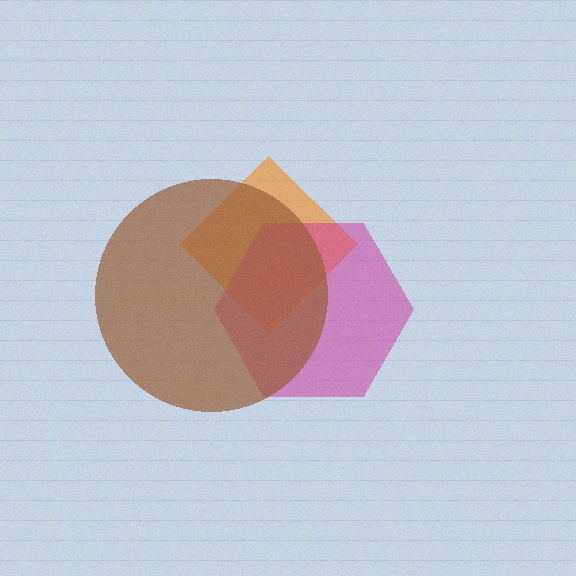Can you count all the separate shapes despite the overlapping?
Yes, there are 3 separate shapes.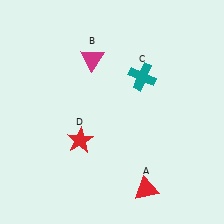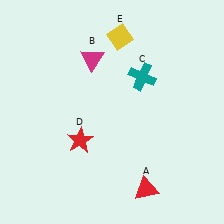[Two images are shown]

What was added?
A yellow diamond (E) was added in Image 2.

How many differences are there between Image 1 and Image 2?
There is 1 difference between the two images.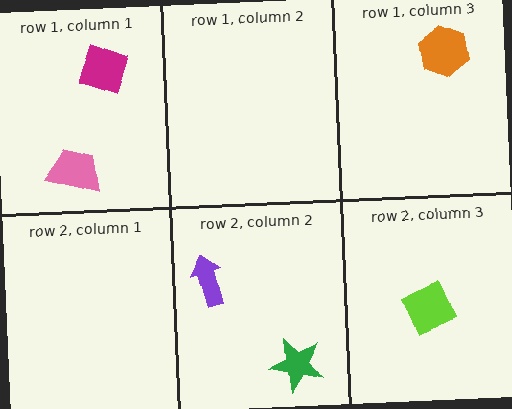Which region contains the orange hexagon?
The row 1, column 3 region.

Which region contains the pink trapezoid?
The row 1, column 1 region.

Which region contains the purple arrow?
The row 2, column 2 region.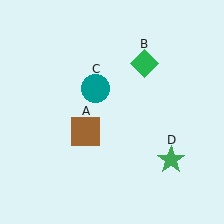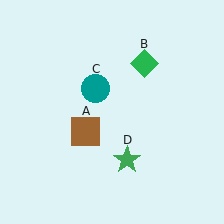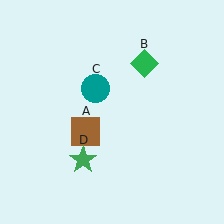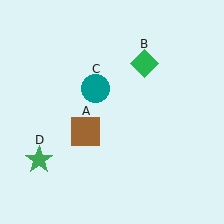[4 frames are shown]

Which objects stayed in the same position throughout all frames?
Brown square (object A) and green diamond (object B) and teal circle (object C) remained stationary.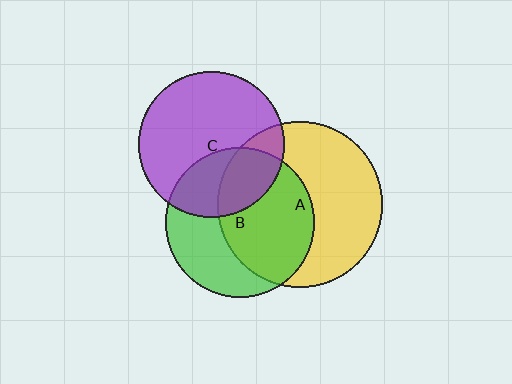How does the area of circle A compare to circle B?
Approximately 1.2 times.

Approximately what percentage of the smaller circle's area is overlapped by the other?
Approximately 35%.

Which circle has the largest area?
Circle A (yellow).